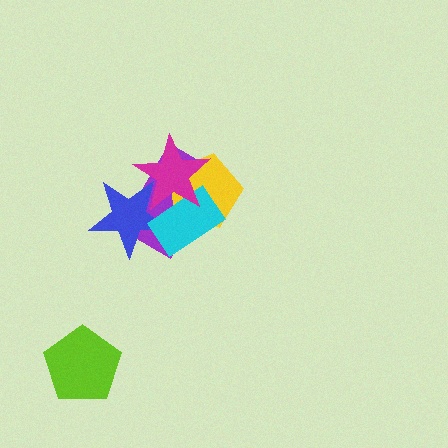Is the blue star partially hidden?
Yes, it is partially covered by another shape.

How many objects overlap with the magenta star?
4 objects overlap with the magenta star.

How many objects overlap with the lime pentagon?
0 objects overlap with the lime pentagon.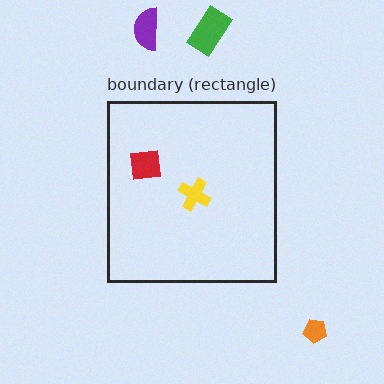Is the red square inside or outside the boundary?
Inside.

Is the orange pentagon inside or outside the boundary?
Outside.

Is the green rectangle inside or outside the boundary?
Outside.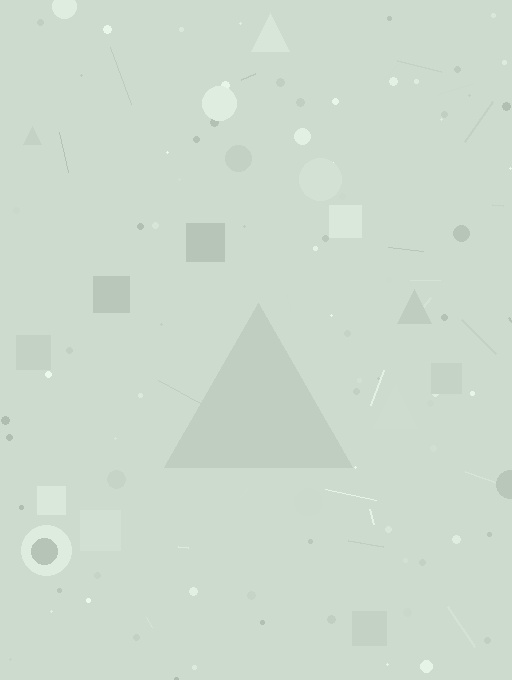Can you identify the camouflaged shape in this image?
The camouflaged shape is a triangle.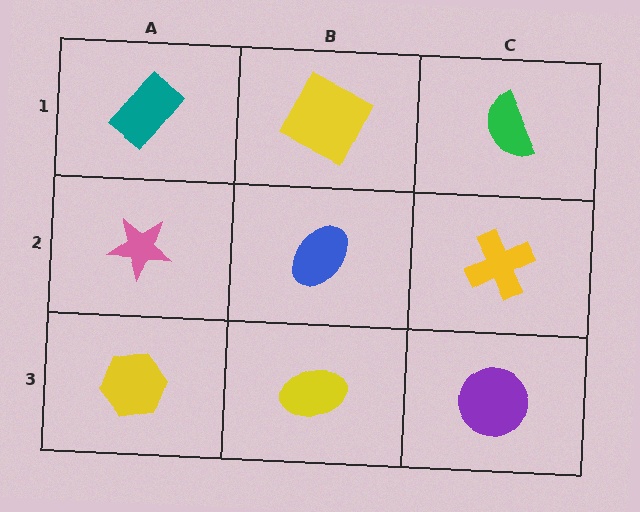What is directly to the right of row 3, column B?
A purple circle.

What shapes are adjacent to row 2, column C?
A green semicircle (row 1, column C), a purple circle (row 3, column C), a blue ellipse (row 2, column B).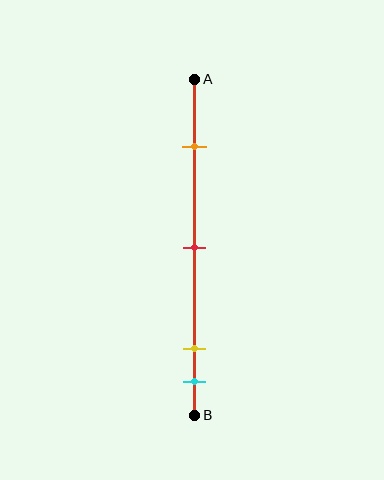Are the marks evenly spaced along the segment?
No, the marks are not evenly spaced.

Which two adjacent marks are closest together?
The yellow and cyan marks are the closest adjacent pair.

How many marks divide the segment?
There are 4 marks dividing the segment.